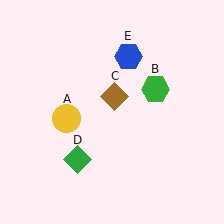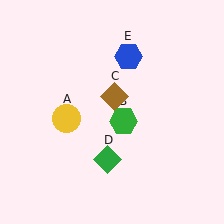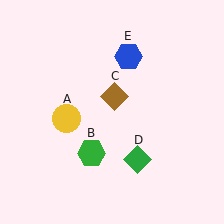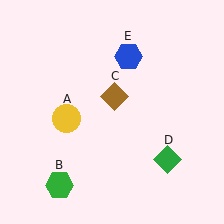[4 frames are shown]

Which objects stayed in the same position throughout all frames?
Yellow circle (object A) and brown diamond (object C) and blue hexagon (object E) remained stationary.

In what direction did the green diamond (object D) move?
The green diamond (object D) moved right.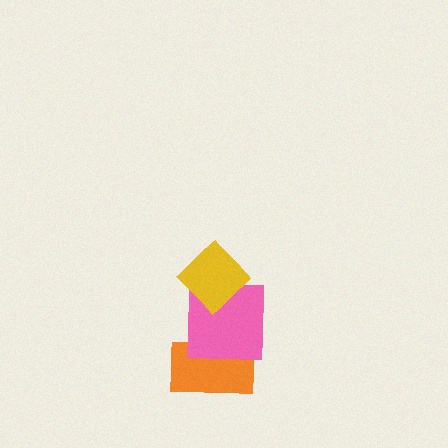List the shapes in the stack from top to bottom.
From top to bottom: the yellow diamond, the pink square, the orange rectangle.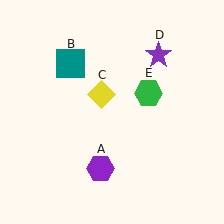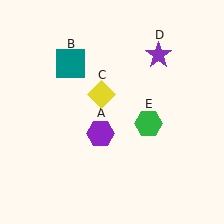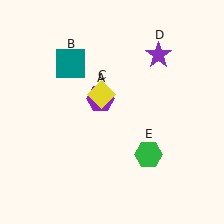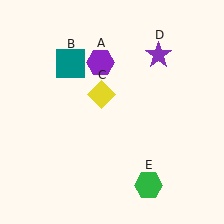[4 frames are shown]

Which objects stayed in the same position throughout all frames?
Teal square (object B) and yellow diamond (object C) and purple star (object D) remained stationary.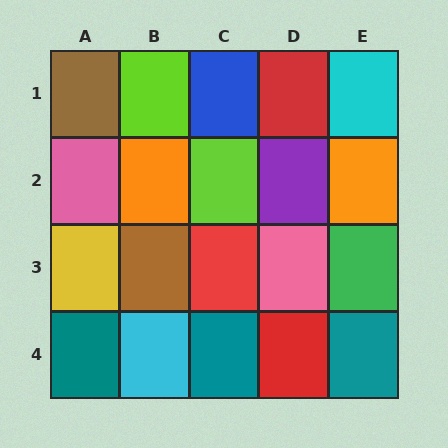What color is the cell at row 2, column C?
Lime.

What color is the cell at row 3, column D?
Pink.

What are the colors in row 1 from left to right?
Brown, lime, blue, red, cyan.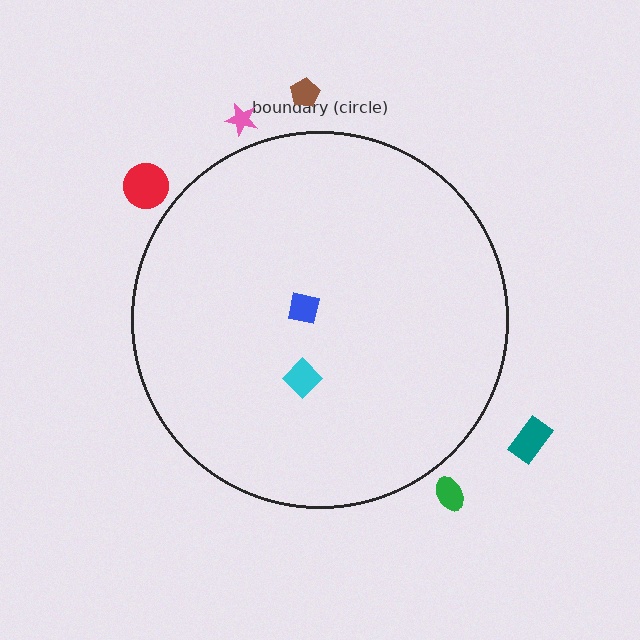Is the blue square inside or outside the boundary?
Inside.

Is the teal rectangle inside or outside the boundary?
Outside.